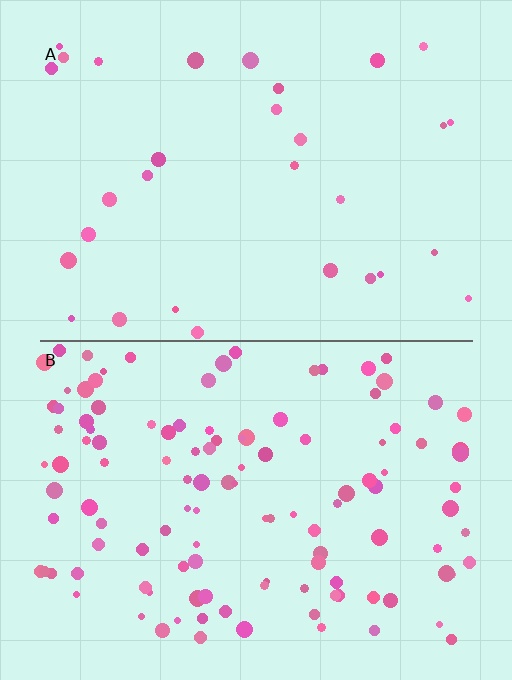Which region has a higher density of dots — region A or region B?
B (the bottom).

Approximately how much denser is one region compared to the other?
Approximately 4.0× — region B over region A.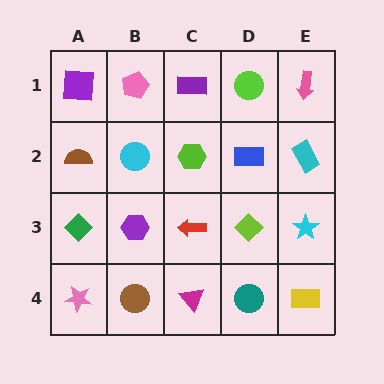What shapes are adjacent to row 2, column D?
A lime circle (row 1, column D), a lime diamond (row 3, column D), a lime hexagon (row 2, column C), a cyan rectangle (row 2, column E).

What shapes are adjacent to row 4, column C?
A red arrow (row 3, column C), a brown circle (row 4, column B), a teal circle (row 4, column D).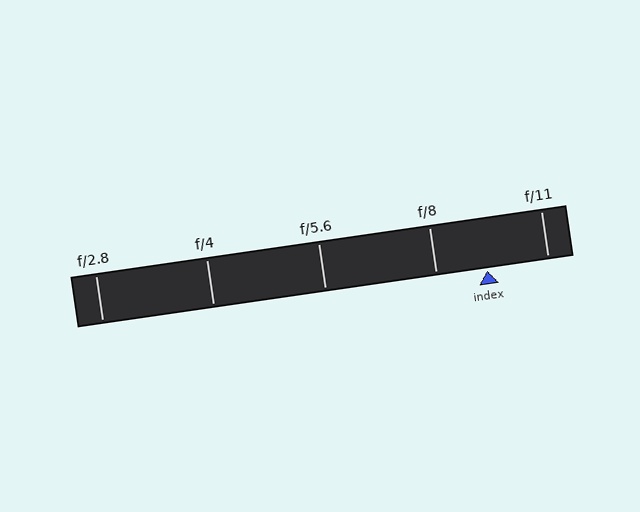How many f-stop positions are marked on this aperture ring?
There are 5 f-stop positions marked.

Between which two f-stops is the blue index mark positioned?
The index mark is between f/8 and f/11.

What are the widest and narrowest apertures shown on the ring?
The widest aperture shown is f/2.8 and the narrowest is f/11.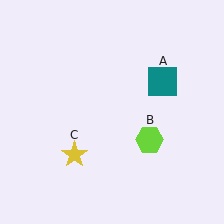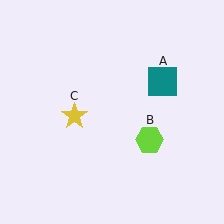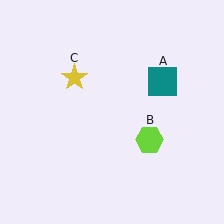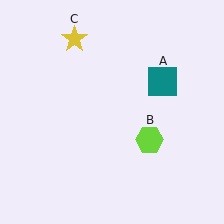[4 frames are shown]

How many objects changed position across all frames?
1 object changed position: yellow star (object C).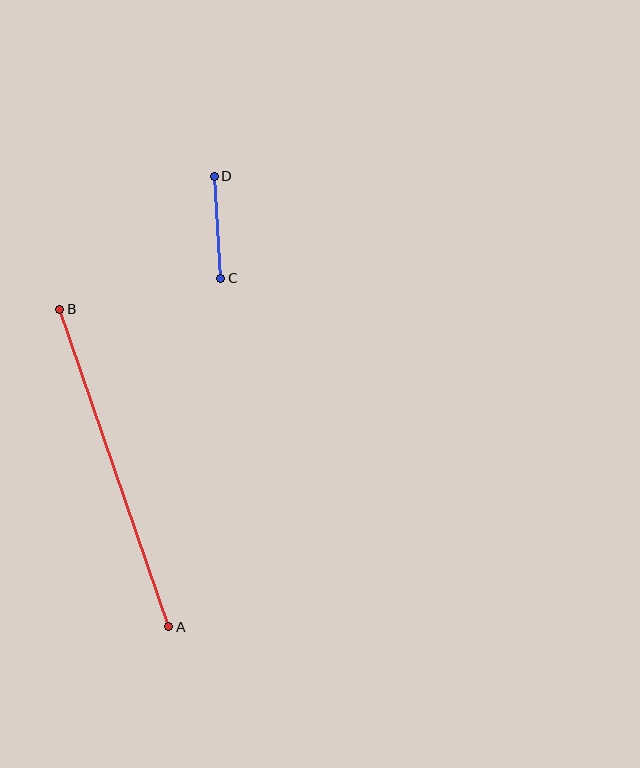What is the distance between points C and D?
The distance is approximately 102 pixels.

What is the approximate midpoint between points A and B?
The midpoint is at approximately (114, 468) pixels.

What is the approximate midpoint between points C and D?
The midpoint is at approximately (217, 227) pixels.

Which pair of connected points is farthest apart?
Points A and B are farthest apart.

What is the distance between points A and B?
The distance is approximately 336 pixels.